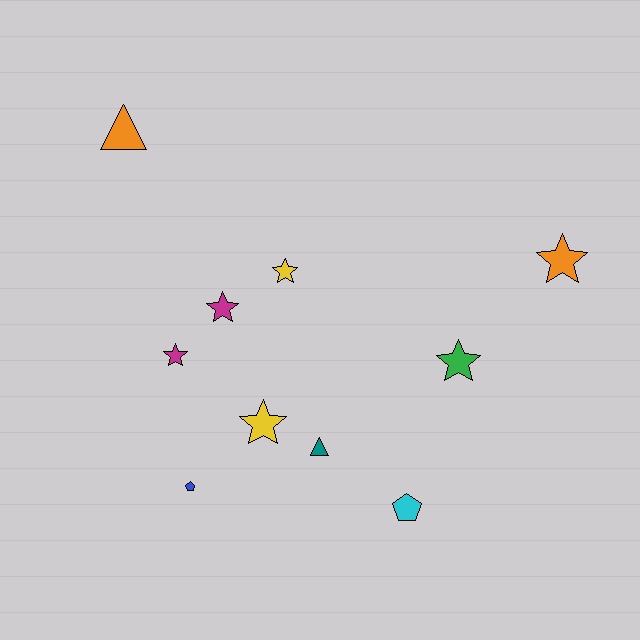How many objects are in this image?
There are 10 objects.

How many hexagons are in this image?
There are no hexagons.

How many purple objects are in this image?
There are no purple objects.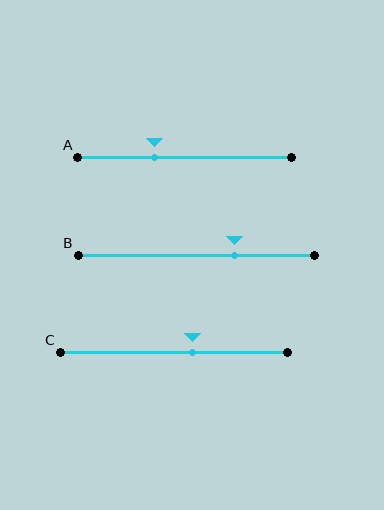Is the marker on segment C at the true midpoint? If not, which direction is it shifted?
No, the marker on segment C is shifted to the right by about 8% of the segment length.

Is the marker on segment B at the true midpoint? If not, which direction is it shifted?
No, the marker on segment B is shifted to the right by about 16% of the segment length.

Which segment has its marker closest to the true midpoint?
Segment C has its marker closest to the true midpoint.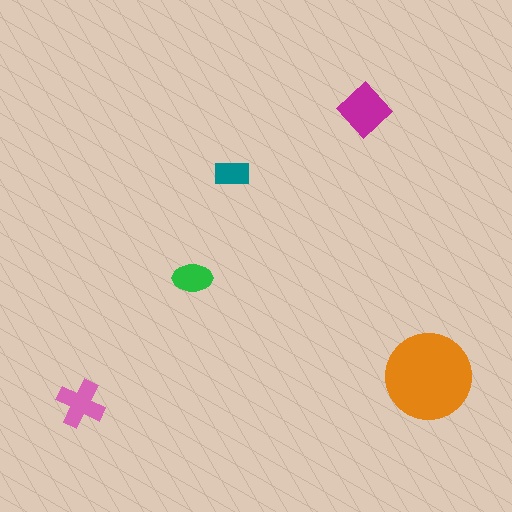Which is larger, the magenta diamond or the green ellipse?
The magenta diamond.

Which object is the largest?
The orange circle.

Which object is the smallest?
The teal rectangle.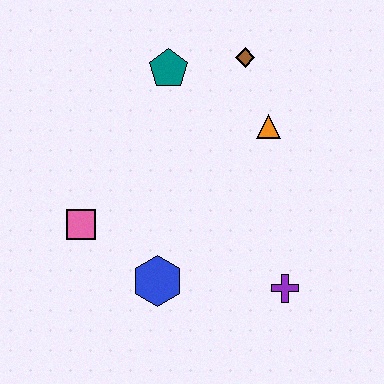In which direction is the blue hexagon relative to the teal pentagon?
The blue hexagon is below the teal pentagon.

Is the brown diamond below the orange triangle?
No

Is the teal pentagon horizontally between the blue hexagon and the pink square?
No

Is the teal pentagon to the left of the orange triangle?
Yes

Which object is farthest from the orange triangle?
The pink square is farthest from the orange triangle.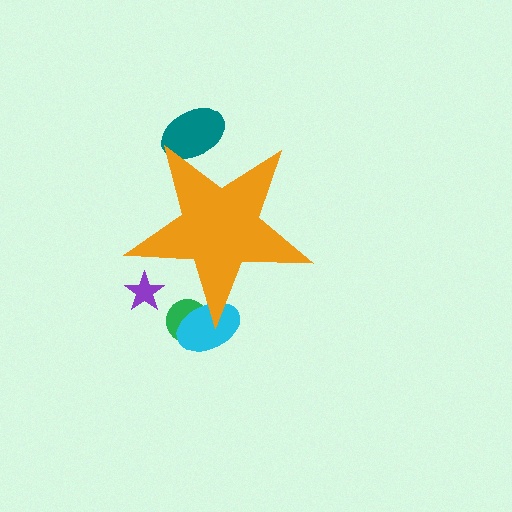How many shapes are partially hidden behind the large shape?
4 shapes are partially hidden.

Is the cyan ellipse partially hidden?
Yes, the cyan ellipse is partially hidden behind the orange star.